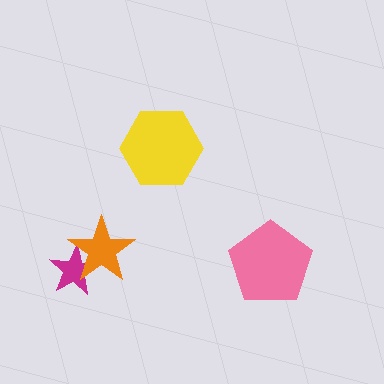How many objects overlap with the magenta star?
1 object overlaps with the magenta star.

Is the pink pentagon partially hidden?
No, no other shape covers it.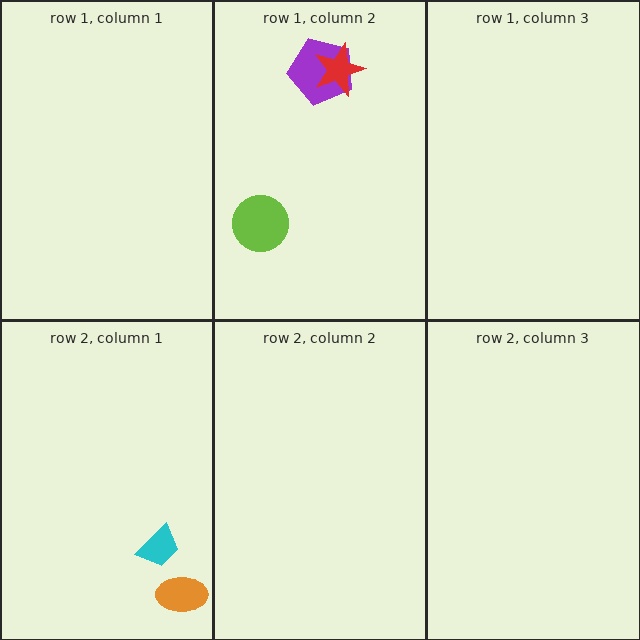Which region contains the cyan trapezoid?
The row 2, column 1 region.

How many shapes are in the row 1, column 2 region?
3.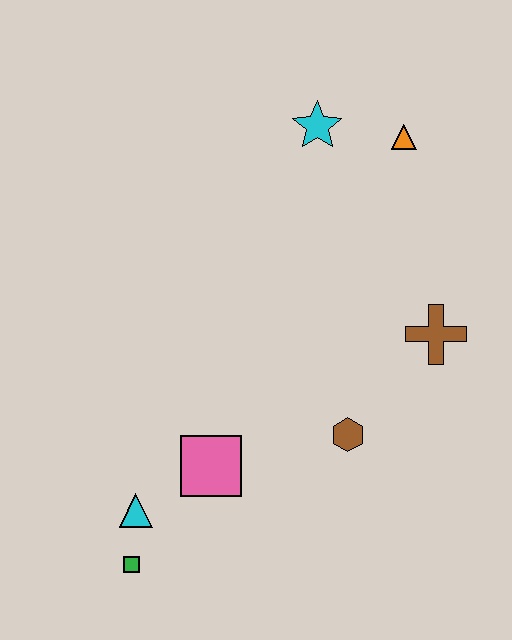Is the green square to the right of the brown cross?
No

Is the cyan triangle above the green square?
Yes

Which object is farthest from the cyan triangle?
The orange triangle is farthest from the cyan triangle.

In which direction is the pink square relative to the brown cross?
The pink square is to the left of the brown cross.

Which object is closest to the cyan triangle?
The green square is closest to the cyan triangle.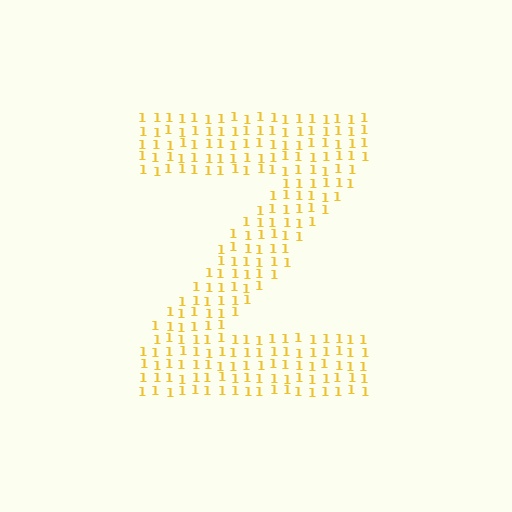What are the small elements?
The small elements are digit 1's.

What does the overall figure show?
The overall figure shows the letter Z.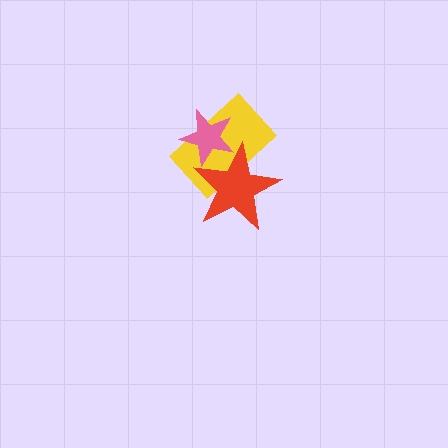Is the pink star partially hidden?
Yes, it is partially covered by another shape.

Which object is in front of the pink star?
The red star is in front of the pink star.